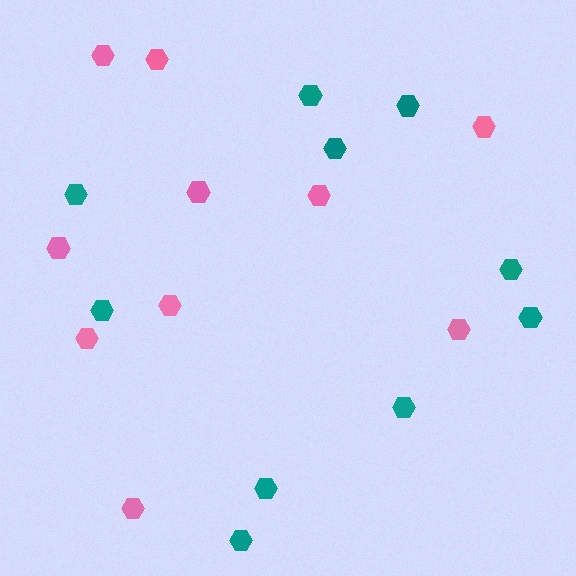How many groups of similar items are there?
There are 2 groups: one group of pink hexagons (10) and one group of teal hexagons (10).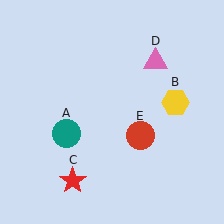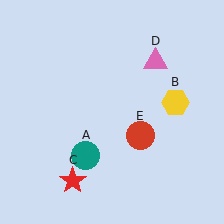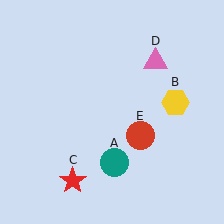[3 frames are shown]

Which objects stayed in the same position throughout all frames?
Yellow hexagon (object B) and red star (object C) and pink triangle (object D) and red circle (object E) remained stationary.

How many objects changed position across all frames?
1 object changed position: teal circle (object A).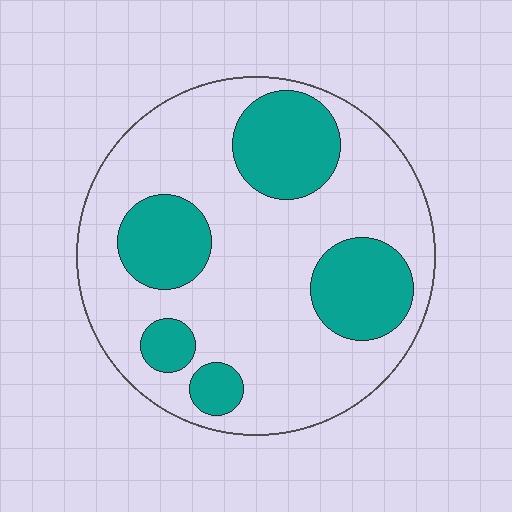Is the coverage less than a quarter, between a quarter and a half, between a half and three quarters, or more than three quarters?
Between a quarter and a half.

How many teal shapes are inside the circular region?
5.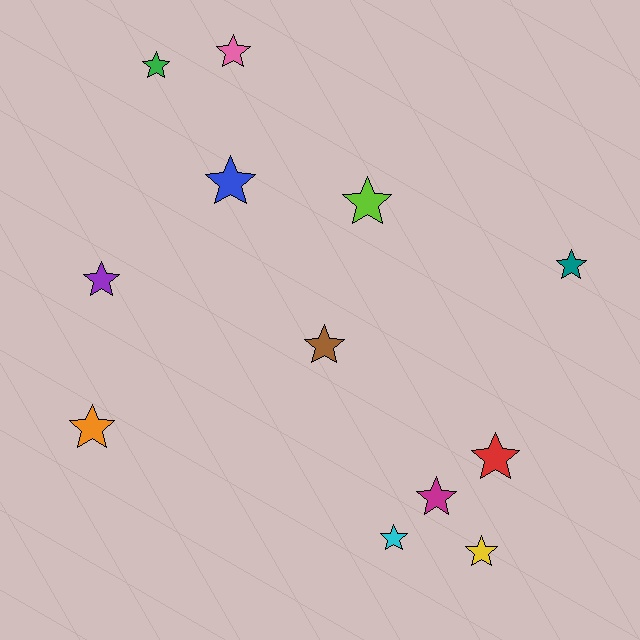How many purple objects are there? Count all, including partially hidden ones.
There is 1 purple object.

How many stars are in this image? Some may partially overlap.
There are 12 stars.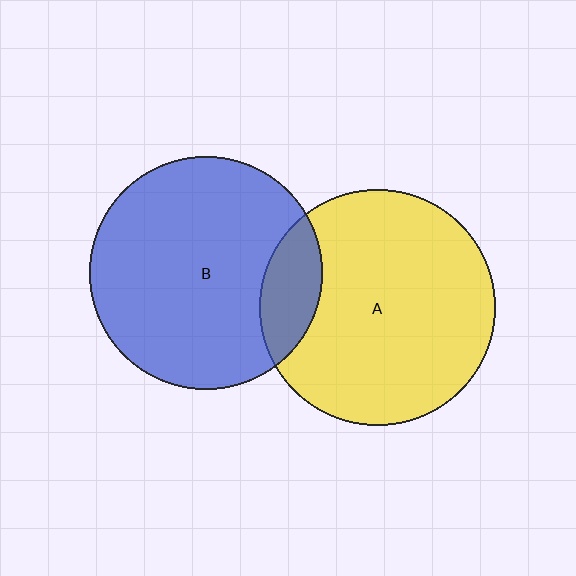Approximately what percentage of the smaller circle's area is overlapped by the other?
Approximately 15%.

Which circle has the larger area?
Circle A (yellow).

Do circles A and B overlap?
Yes.